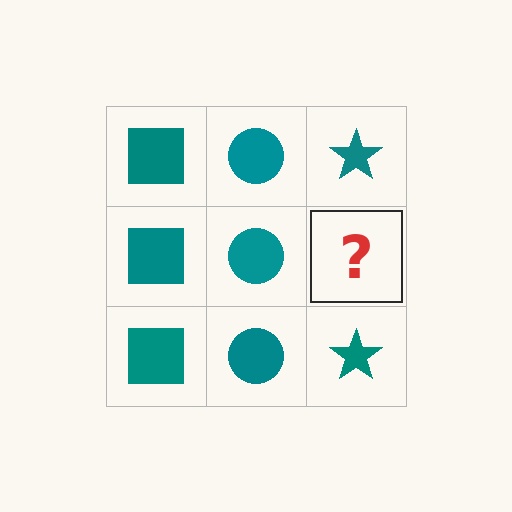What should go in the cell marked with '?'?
The missing cell should contain a teal star.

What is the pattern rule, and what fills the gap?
The rule is that each column has a consistent shape. The gap should be filled with a teal star.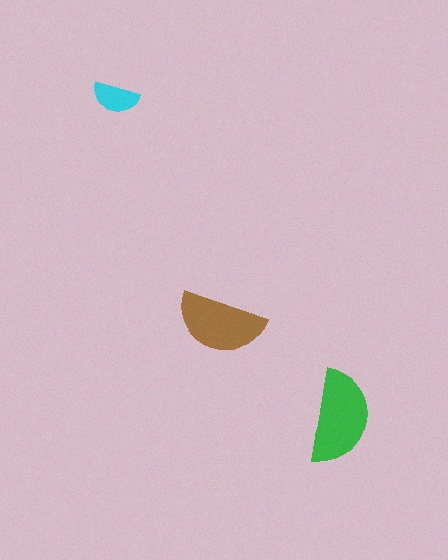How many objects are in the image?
There are 3 objects in the image.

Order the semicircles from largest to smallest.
the green one, the brown one, the cyan one.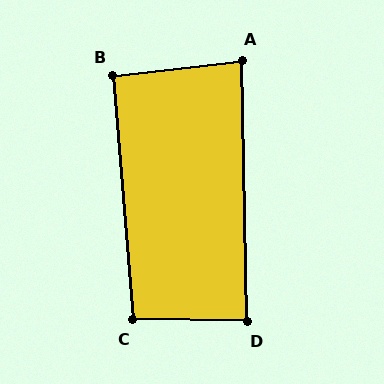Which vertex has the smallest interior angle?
A, at approximately 84 degrees.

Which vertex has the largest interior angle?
C, at approximately 96 degrees.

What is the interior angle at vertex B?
Approximately 92 degrees (approximately right).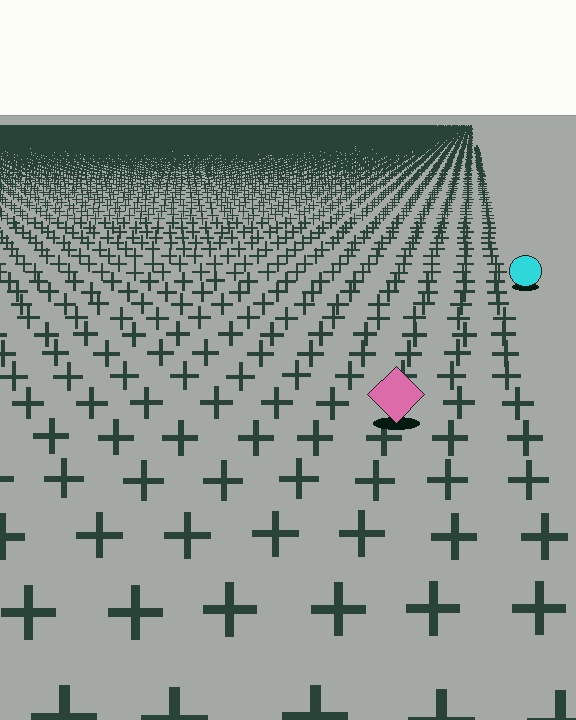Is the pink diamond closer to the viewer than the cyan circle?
Yes. The pink diamond is closer — you can tell from the texture gradient: the ground texture is coarser near it.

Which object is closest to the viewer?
The pink diamond is closest. The texture marks near it are larger and more spread out.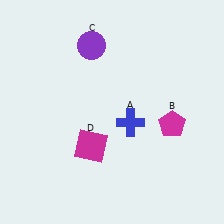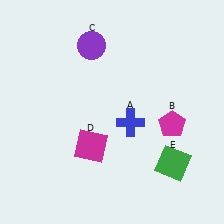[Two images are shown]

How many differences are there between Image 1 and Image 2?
There is 1 difference between the two images.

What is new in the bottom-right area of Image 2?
A green square (E) was added in the bottom-right area of Image 2.